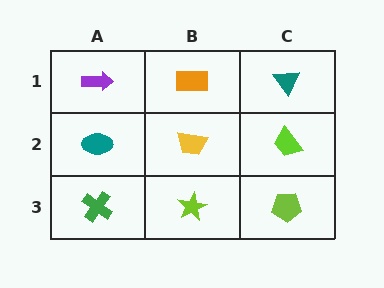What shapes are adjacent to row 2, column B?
An orange rectangle (row 1, column B), a lime star (row 3, column B), a teal ellipse (row 2, column A), a lime trapezoid (row 2, column C).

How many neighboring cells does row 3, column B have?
3.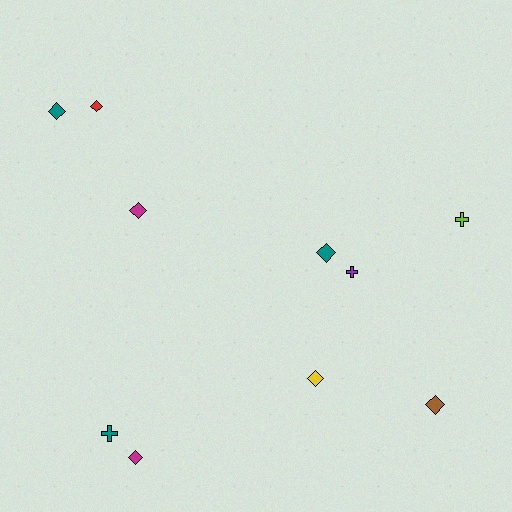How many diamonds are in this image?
There are 7 diamonds.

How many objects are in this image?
There are 10 objects.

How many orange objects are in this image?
There are no orange objects.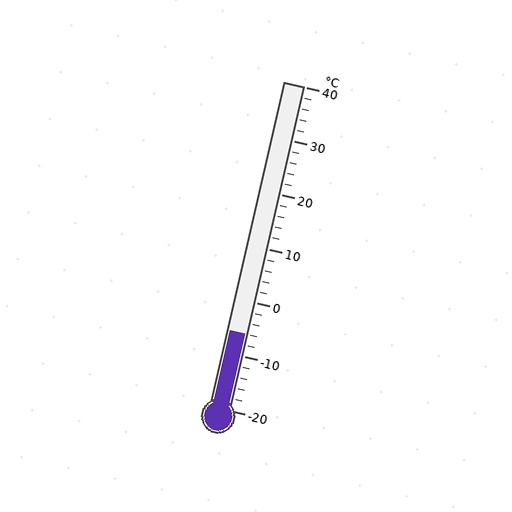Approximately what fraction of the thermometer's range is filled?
The thermometer is filled to approximately 25% of its range.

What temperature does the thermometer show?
The thermometer shows approximately -6°C.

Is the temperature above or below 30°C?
The temperature is below 30°C.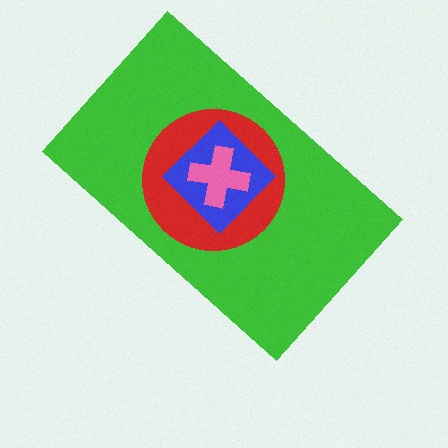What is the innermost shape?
The pink cross.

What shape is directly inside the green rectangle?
The red circle.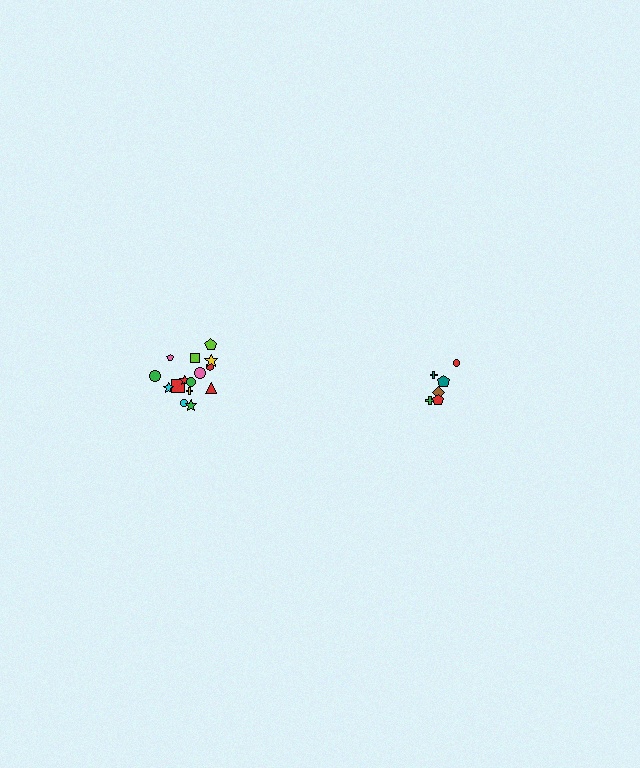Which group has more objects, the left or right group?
The left group.